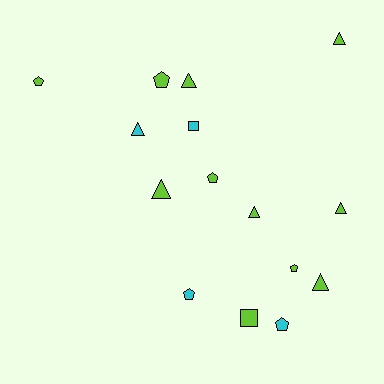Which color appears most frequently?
Lime, with 11 objects.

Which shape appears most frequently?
Triangle, with 7 objects.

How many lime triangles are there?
There are 6 lime triangles.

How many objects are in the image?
There are 15 objects.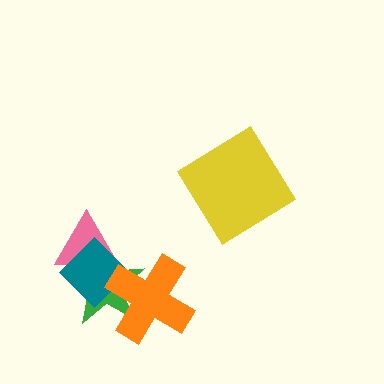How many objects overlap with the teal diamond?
3 objects overlap with the teal diamond.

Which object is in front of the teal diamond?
The orange cross is in front of the teal diamond.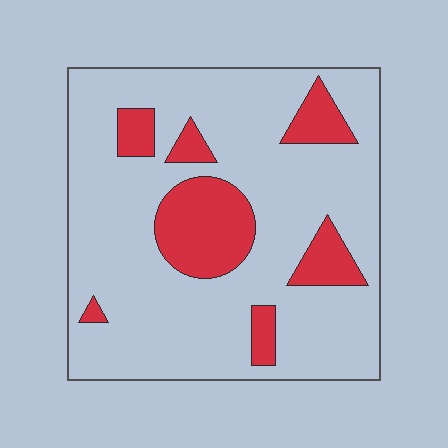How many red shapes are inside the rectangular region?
7.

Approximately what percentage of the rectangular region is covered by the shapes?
Approximately 20%.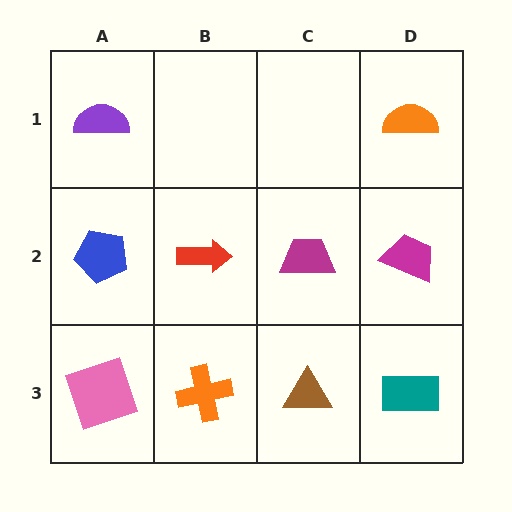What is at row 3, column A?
A pink square.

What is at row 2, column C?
A magenta trapezoid.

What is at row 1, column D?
An orange semicircle.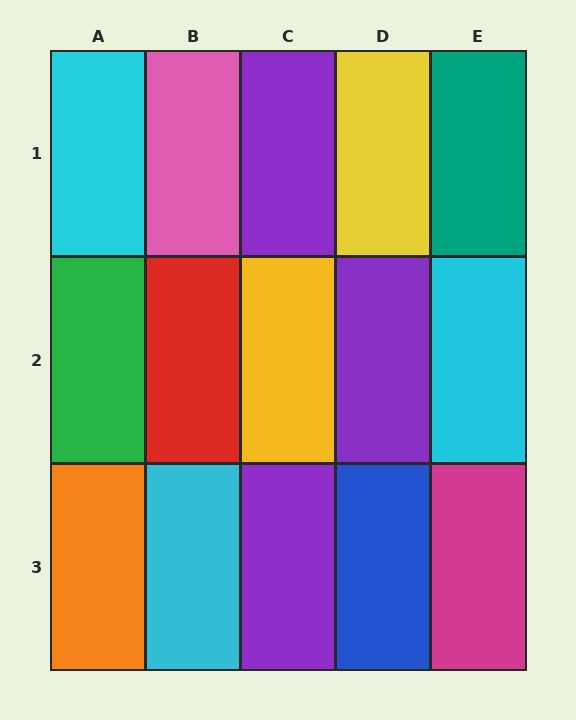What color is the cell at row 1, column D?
Yellow.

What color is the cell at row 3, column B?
Cyan.